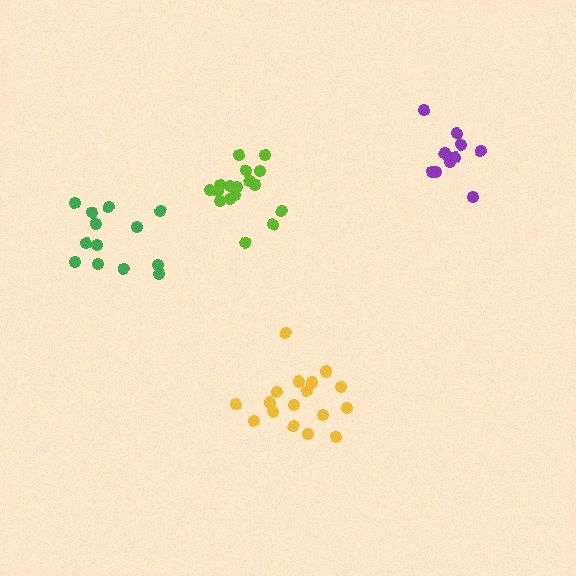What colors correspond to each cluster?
The clusters are colored: lime, purple, green, yellow.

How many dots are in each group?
Group 1: 17 dots, Group 2: 11 dots, Group 3: 13 dots, Group 4: 17 dots (58 total).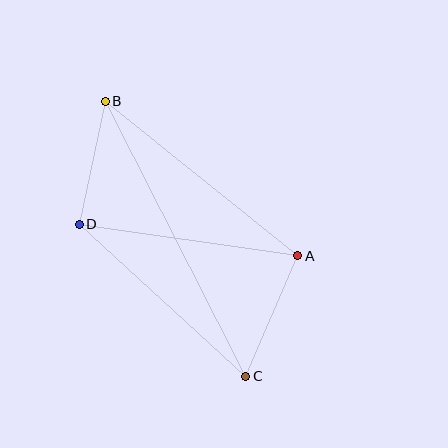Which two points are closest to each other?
Points B and D are closest to each other.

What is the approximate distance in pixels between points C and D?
The distance between C and D is approximately 226 pixels.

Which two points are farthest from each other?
Points B and C are farthest from each other.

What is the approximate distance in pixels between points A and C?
The distance between A and C is approximately 131 pixels.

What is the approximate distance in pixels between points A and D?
The distance between A and D is approximately 221 pixels.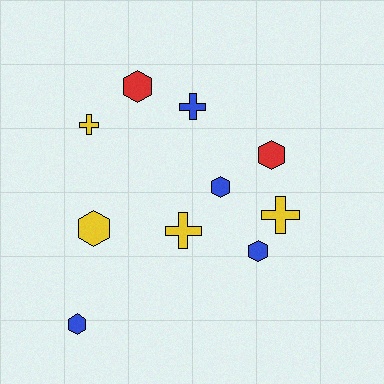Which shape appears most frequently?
Hexagon, with 6 objects.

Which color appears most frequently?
Blue, with 4 objects.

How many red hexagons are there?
There are 2 red hexagons.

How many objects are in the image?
There are 10 objects.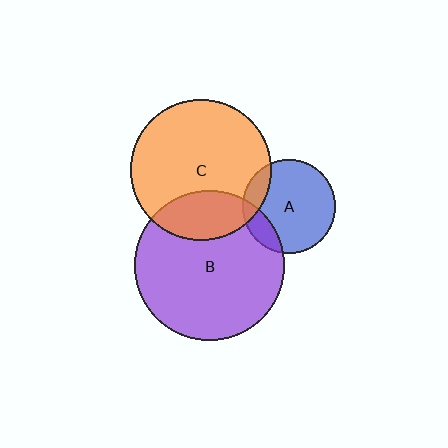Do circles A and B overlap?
Yes.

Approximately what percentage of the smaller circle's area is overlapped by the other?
Approximately 15%.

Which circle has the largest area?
Circle B (purple).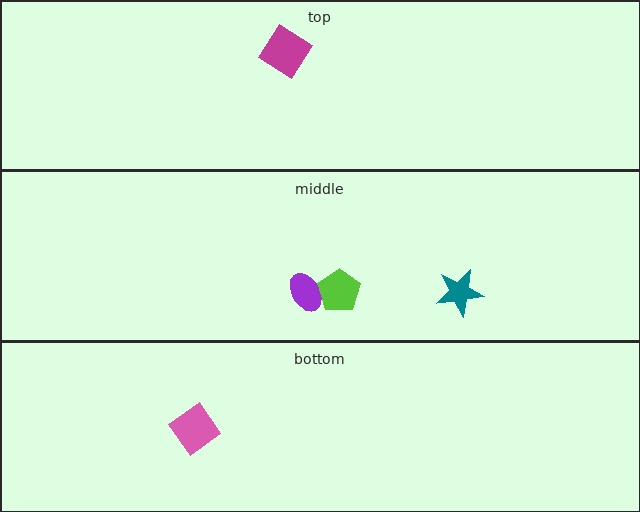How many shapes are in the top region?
1.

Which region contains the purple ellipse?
The middle region.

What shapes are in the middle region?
The lime pentagon, the teal star, the purple ellipse.